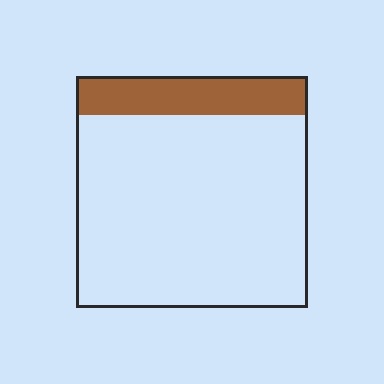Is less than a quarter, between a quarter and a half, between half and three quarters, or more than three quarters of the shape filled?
Less than a quarter.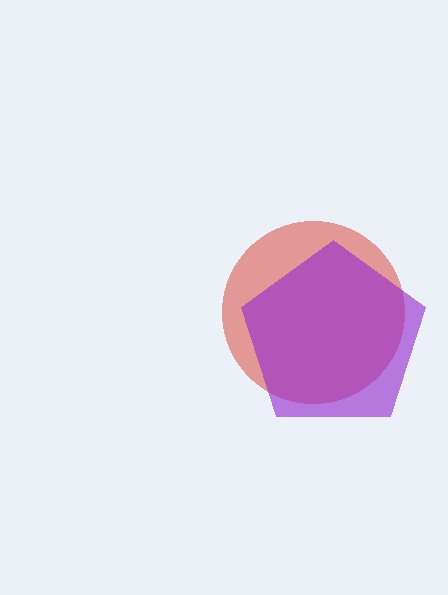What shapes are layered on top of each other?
The layered shapes are: a red circle, a purple pentagon.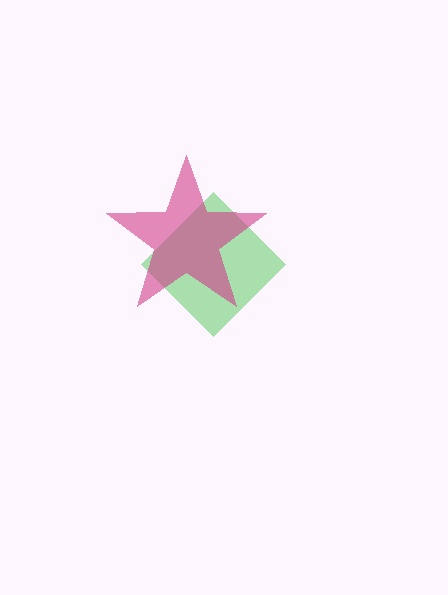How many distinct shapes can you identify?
There are 2 distinct shapes: a green diamond, a magenta star.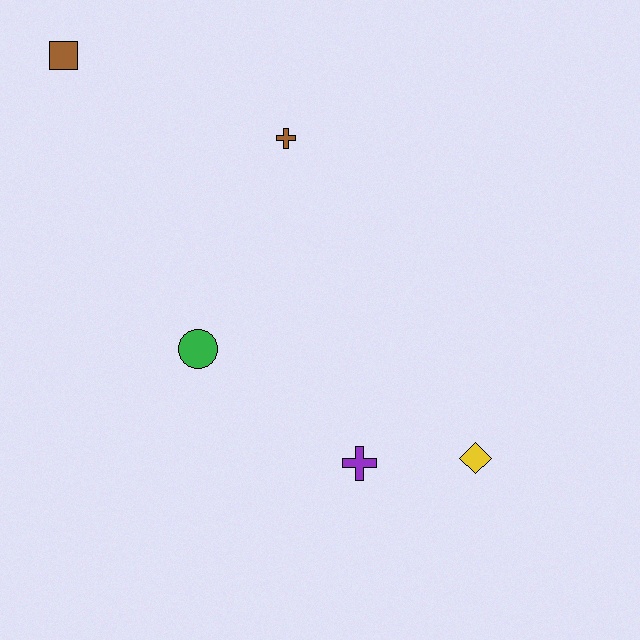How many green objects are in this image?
There is 1 green object.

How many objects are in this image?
There are 5 objects.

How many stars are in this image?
There are no stars.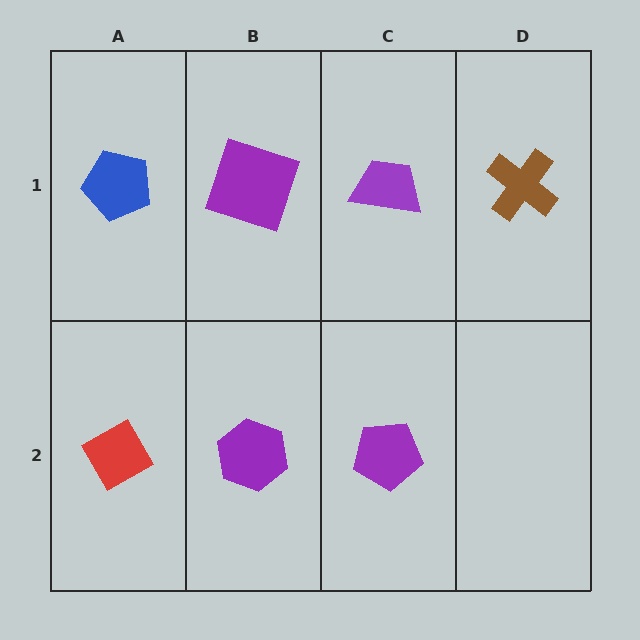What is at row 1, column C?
A purple trapezoid.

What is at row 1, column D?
A brown cross.